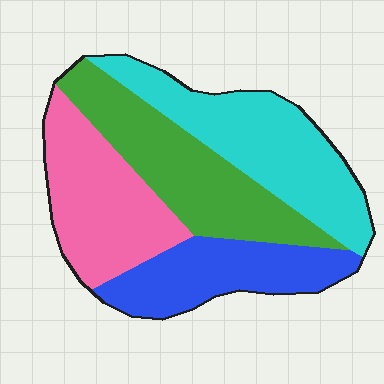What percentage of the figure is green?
Green takes up about one quarter (1/4) of the figure.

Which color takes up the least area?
Blue, at roughly 20%.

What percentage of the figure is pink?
Pink takes up between a sixth and a third of the figure.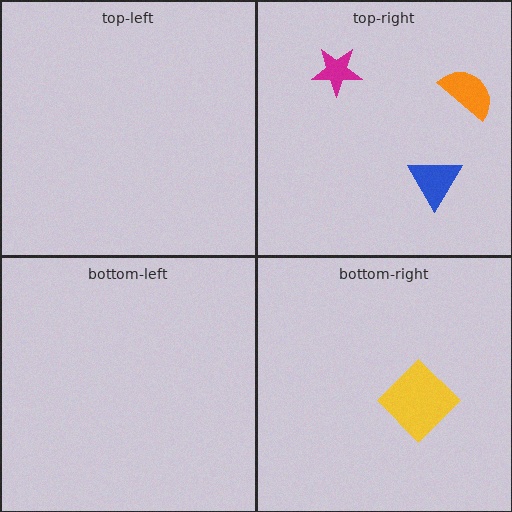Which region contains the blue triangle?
The top-right region.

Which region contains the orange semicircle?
The top-right region.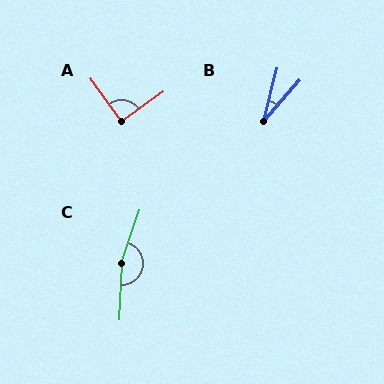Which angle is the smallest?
B, at approximately 27 degrees.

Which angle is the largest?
C, at approximately 163 degrees.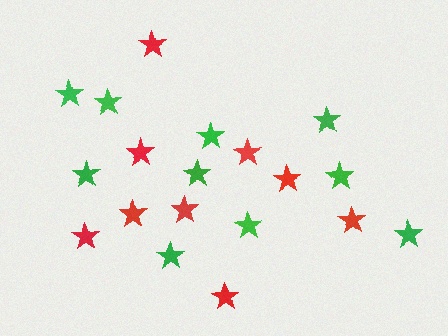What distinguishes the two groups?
There are 2 groups: one group of red stars (9) and one group of green stars (10).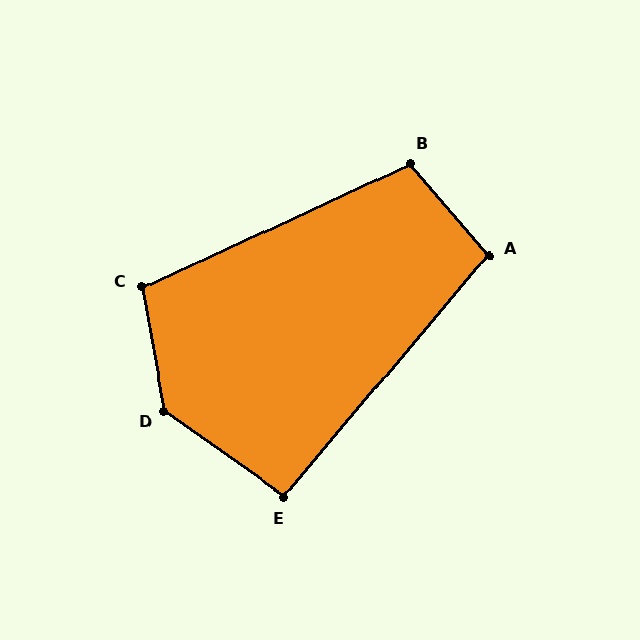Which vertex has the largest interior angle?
D, at approximately 135 degrees.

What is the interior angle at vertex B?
Approximately 106 degrees (obtuse).